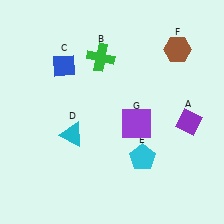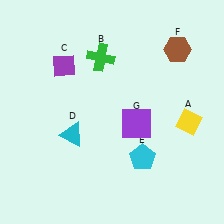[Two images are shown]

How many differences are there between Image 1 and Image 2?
There are 2 differences between the two images.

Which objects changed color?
A changed from purple to yellow. C changed from blue to purple.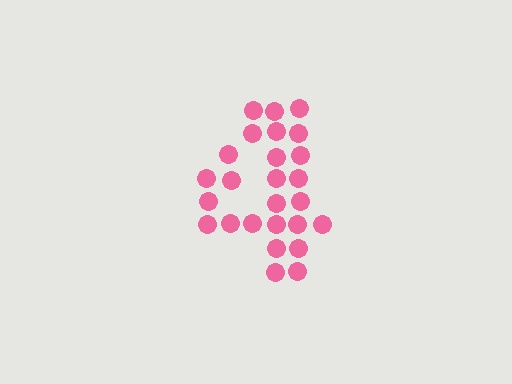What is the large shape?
The large shape is the digit 4.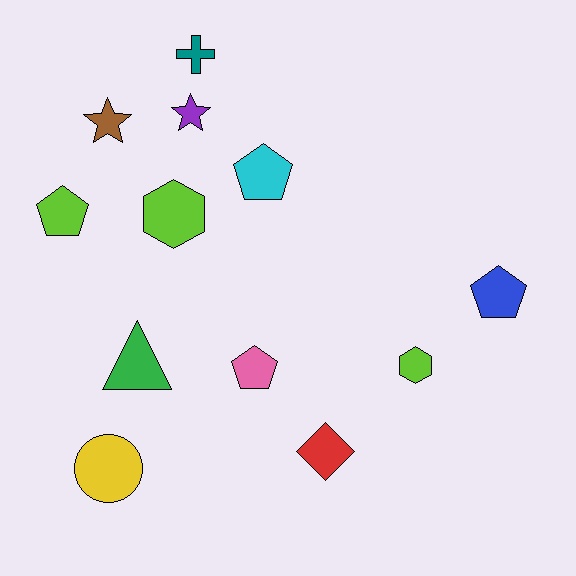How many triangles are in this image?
There is 1 triangle.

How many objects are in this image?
There are 12 objects.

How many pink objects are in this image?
There is 1 pink object.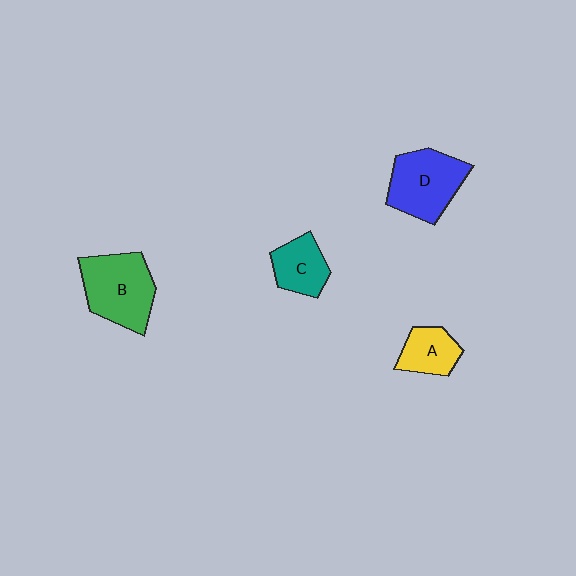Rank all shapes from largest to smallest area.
From largest to smallest: B (green), D (blue), C (teal), A (yellow).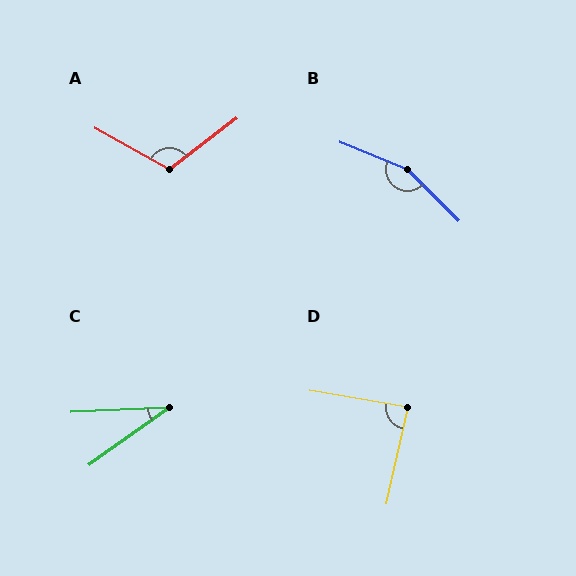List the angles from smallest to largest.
C (33°), D (87°), A (114°), B (157°).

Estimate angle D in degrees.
Approximately 87 degrees.